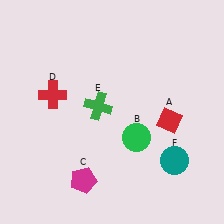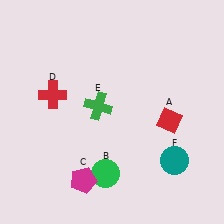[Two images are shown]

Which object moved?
The green circle (B) moved down.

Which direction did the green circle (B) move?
The green circle (B) moved down.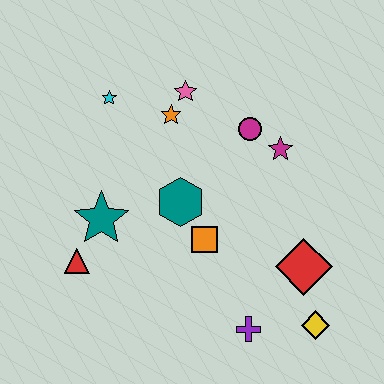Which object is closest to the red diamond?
The yellow diamond is closest to the red diamond.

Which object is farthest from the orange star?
The yellow diamond is farthest from the orange star.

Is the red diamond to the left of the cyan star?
No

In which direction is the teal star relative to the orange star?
The teal star is below the orange star.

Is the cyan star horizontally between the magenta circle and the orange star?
No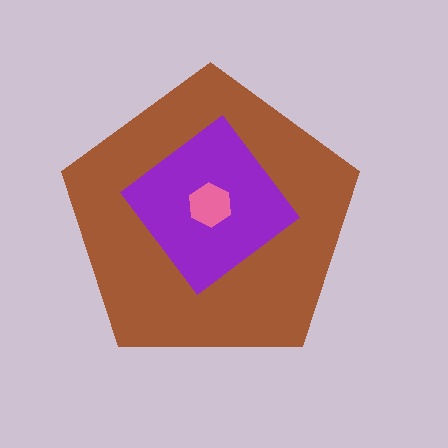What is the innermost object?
The pink hexagon.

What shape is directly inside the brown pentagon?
The purple diamond.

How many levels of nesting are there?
3.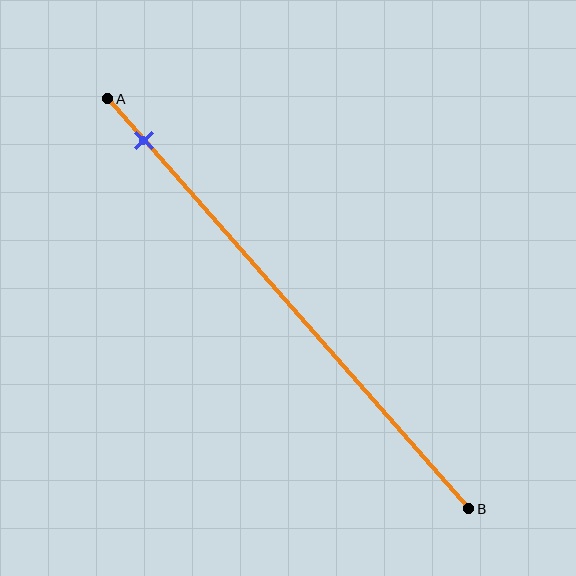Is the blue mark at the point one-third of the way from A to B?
No, the mark is at about 10% from A, not at the 33% one-third point.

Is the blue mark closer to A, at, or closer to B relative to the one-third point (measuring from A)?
The blue mark is closer to point A than the one-third point of segment AB.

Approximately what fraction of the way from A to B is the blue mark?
The blue mark is approximately 10% of the way from A to B.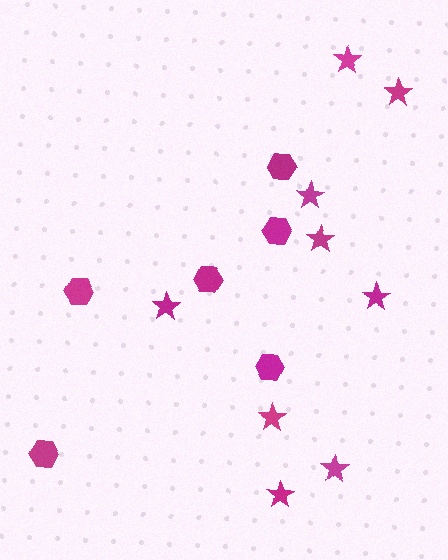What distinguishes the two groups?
There are 2 groups: one group of stars (9) and one group of hexagons (6).